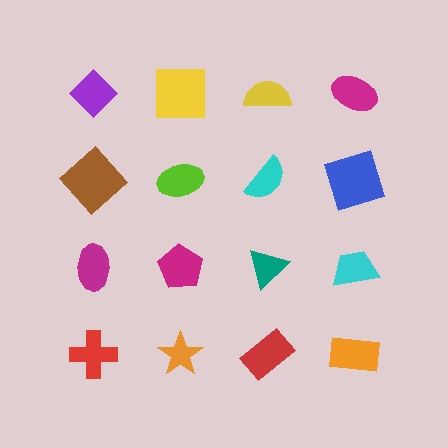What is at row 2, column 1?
A brown diamond.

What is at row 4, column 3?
A red rectangle.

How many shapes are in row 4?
4 shapes.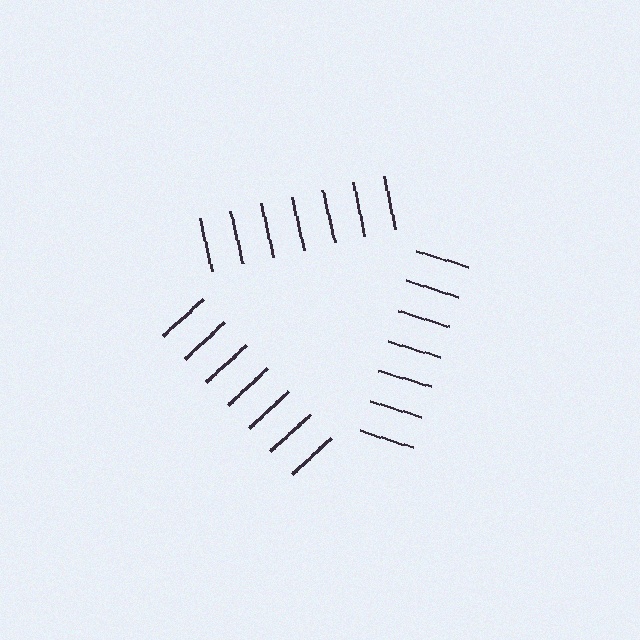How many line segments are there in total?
21 — 7 along each of the 3 edges.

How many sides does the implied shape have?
3 sides — the line-ends trace a triangle.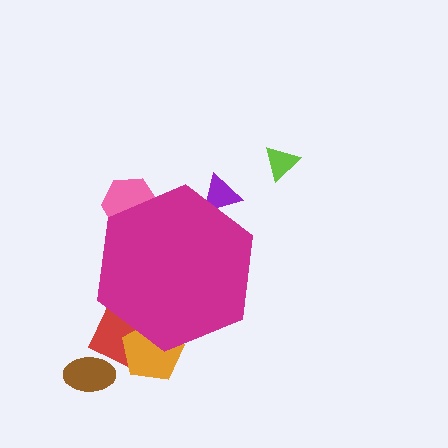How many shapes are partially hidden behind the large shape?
4 shapes are partially hidden.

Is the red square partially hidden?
Yes, the red square is partially hidden behind the magenta hexagon.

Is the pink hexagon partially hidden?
Yes, the pink hexagon is partially hidden behind the magenta hexagon.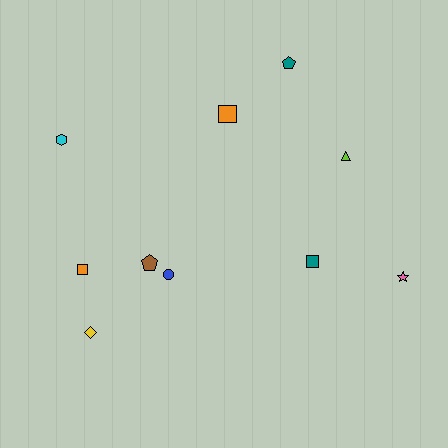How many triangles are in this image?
There is 1 triangle.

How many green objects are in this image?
There are no green objects.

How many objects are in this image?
There are 10 objects.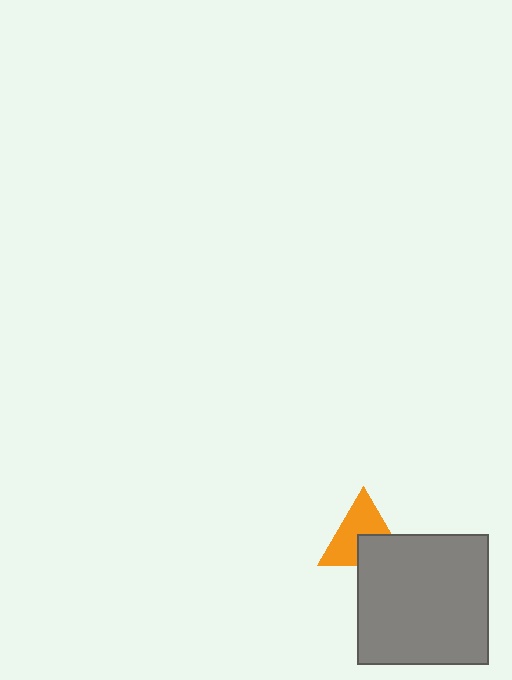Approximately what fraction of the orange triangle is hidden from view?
Roughly 37% of the orange triangle is hidden behind the gray square.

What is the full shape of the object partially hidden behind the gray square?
The partially hidden object is an orange triangle.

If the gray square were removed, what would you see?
You would see the complete orange triangle.